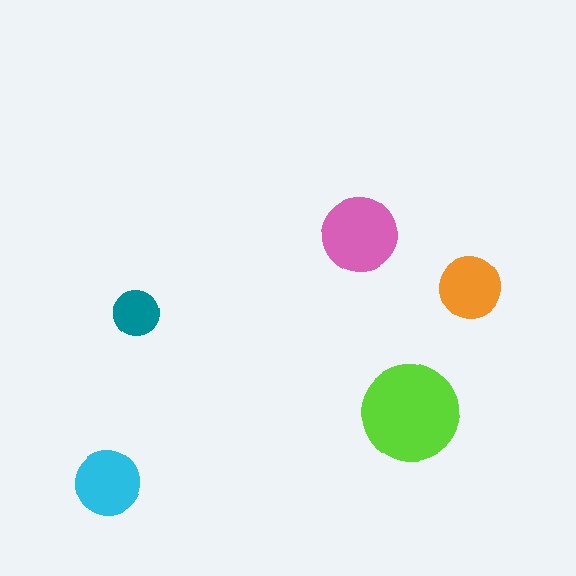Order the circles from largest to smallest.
the lime one, the pink one, the cyan one, the orange one, the teal one.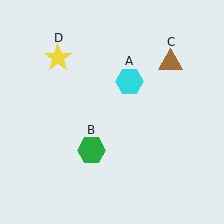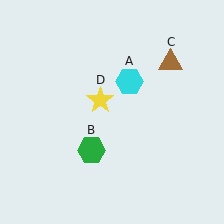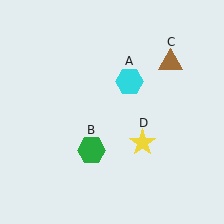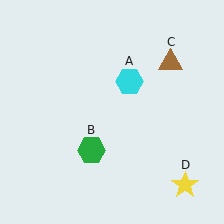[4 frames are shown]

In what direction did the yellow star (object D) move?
The yellow star (object D) moved down and to the right.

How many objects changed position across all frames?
1 object changed position: yellow star (object D).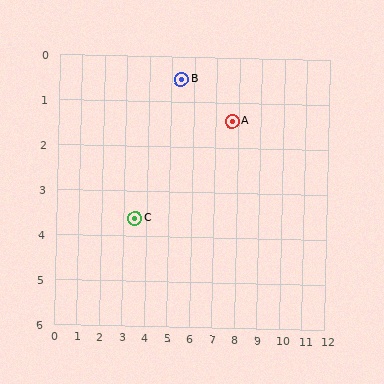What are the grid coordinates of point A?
Point A is at approximately (7.7, 1.4).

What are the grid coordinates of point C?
Point C is at approximately (3.5, 3.6).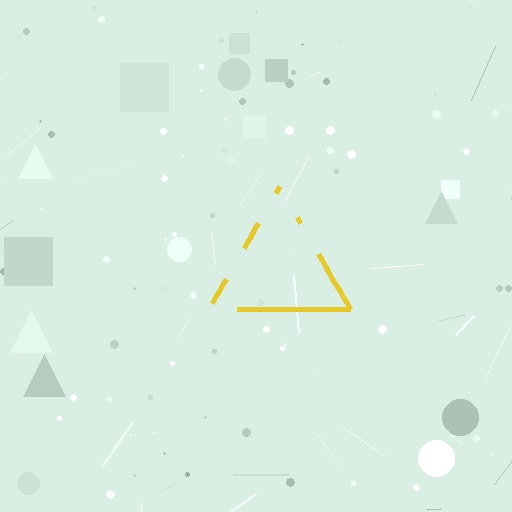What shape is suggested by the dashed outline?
The dashed outline suggests a triangle.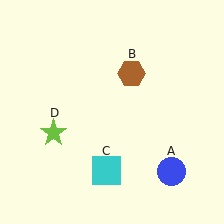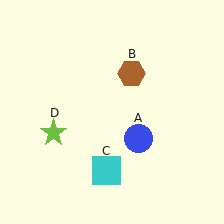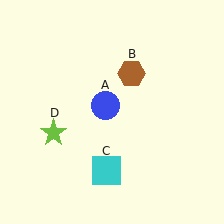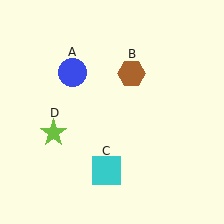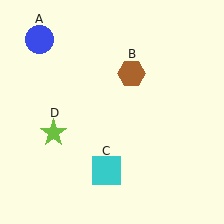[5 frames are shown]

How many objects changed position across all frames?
1 object changed position: blue circle (object A).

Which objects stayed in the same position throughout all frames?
Brown hexagon (object B) and cyan square (object C) and lime star (object D) remained stationary.